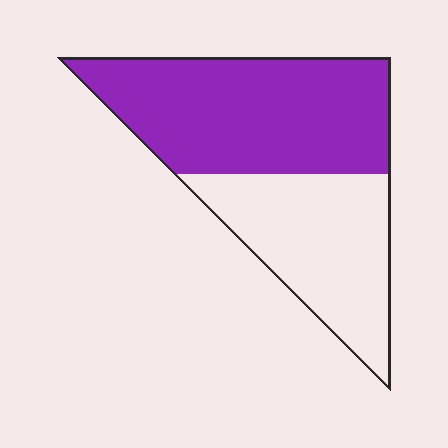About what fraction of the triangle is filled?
About three fifths (3/5).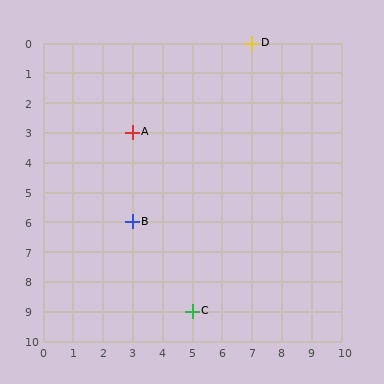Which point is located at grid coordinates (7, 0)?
Point D is at (7, 0).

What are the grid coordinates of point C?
Point C is at grid coordinates (5, 9).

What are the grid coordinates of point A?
Point A is at grid coordinates (3, 3).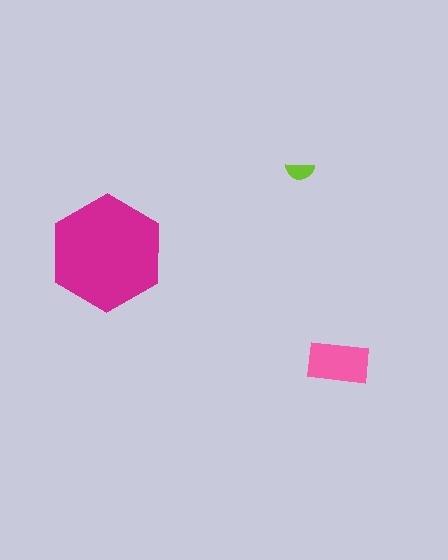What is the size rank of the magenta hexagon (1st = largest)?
1st.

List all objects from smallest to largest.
The lime semicircle, the pink rectangle, the magenta hexagon.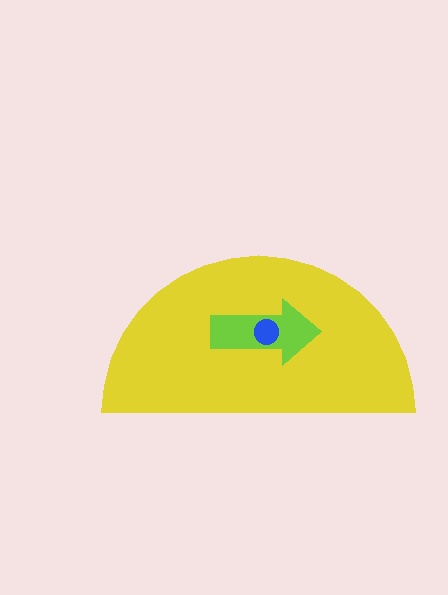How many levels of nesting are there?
3.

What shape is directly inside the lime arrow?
The blue circle.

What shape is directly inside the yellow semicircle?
The lime arrow.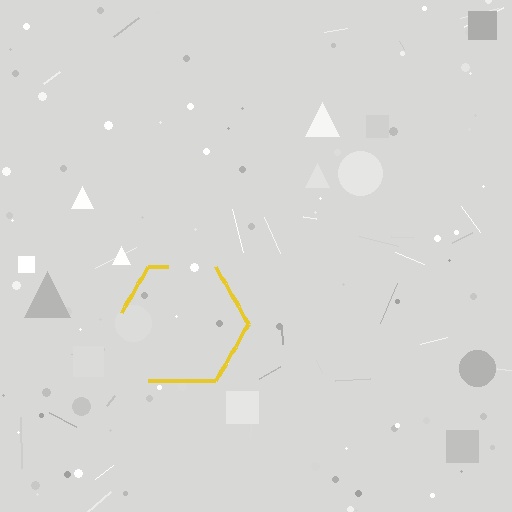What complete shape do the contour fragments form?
The contour fragments form a hexagon.